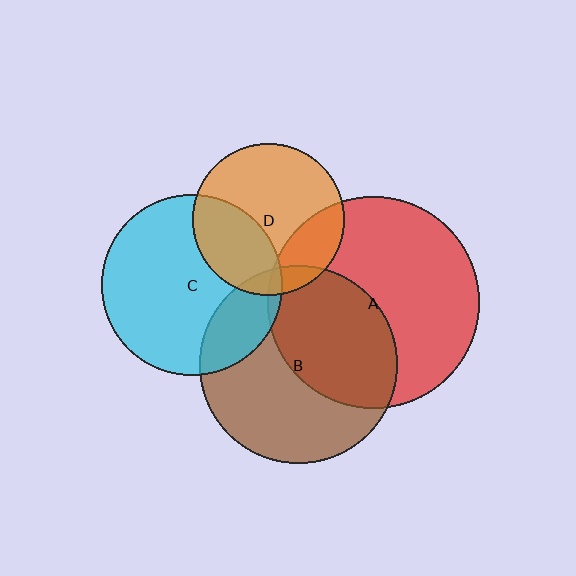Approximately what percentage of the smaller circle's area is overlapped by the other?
Approximately 10%.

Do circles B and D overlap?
Yes.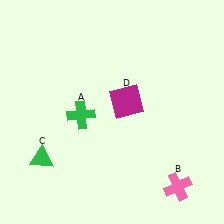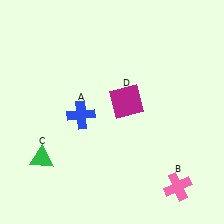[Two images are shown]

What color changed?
The cross (A) changed from green in Image 1 to blue in Image 2.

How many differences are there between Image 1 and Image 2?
There is 1 difference between the two images.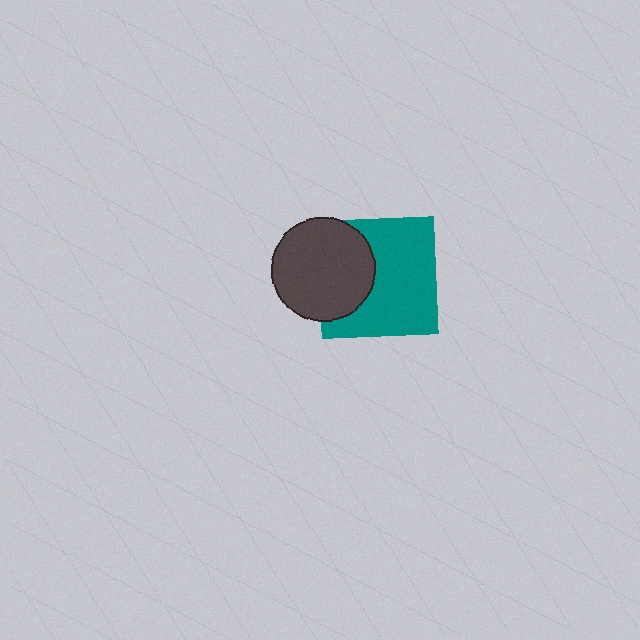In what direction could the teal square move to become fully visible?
The teal square could move right. That would shift it out from behind the dark gray circle entirely.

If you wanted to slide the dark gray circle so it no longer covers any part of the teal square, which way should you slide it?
Slide it left — that is the most direct way to separate the two shapes.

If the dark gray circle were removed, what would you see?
You would see the complete teal square.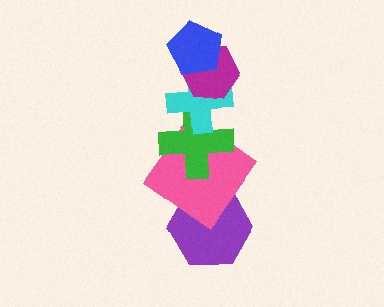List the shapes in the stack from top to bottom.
From top to bottom: the blue pentagon, the magenta hexagon, the cyan cross, the green cross, the pink diamond, the purple hexagon.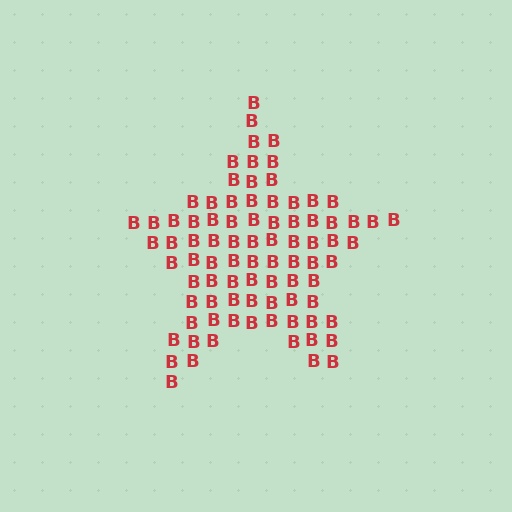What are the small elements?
The small elements are letter B's.